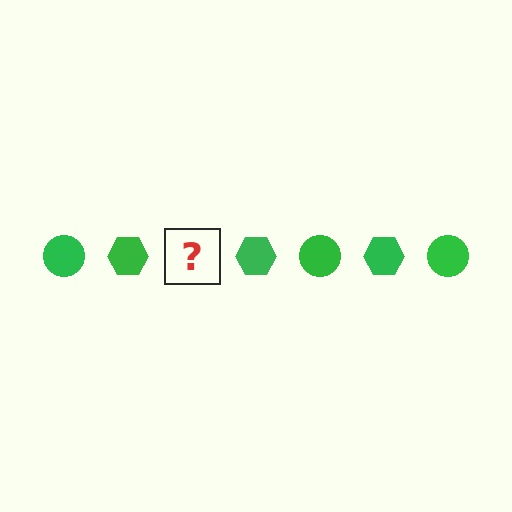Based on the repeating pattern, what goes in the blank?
The blank should be a green circle.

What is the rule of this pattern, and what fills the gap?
The rule is that the pattern cycles through circle, hexagon shapes in green. The gap should be filled with a green circle.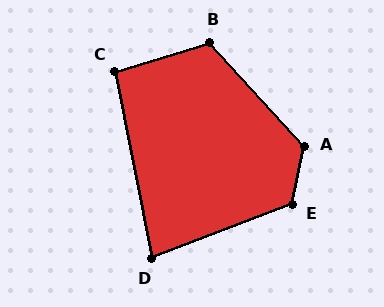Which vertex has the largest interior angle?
A, at approximately 126 degrees.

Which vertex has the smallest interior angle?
D, at approximately 80 degrees.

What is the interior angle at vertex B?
Approximately 115 degrees (obtuse).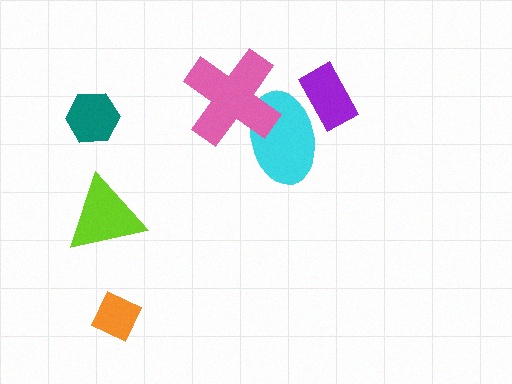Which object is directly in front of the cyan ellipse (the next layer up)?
The purple rectangle is directly in front of the cyan ellipse.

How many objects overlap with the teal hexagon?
0 objects overlap with the teal hexagon.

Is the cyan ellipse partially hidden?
Yes, it is partially covered by another shape.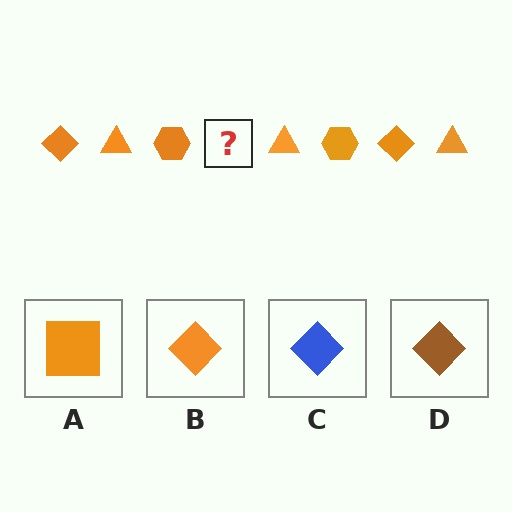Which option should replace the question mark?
Option B.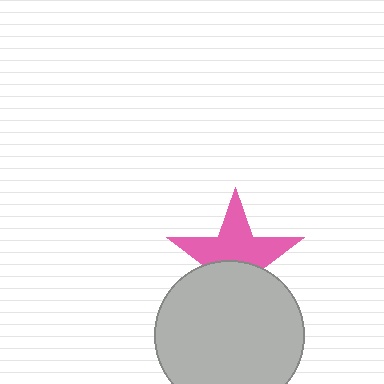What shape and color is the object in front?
The object in front is a light gray circle.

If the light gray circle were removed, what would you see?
You would see the complete pink star.